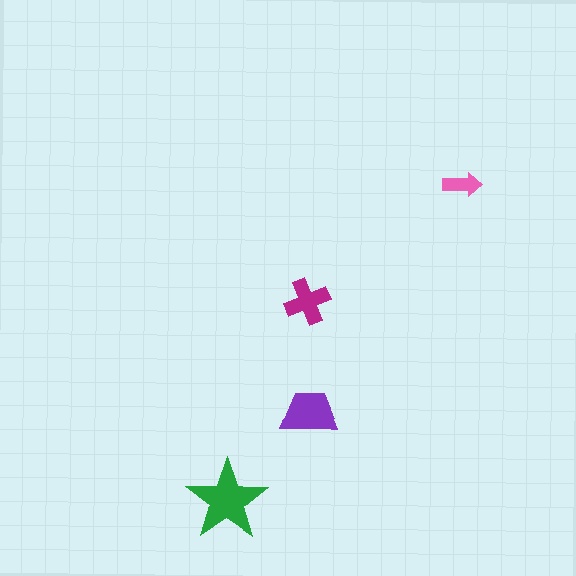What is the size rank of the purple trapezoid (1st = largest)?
2nd.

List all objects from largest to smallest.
The green star, the purple trapezoid, the magenta cross, the pink arrow.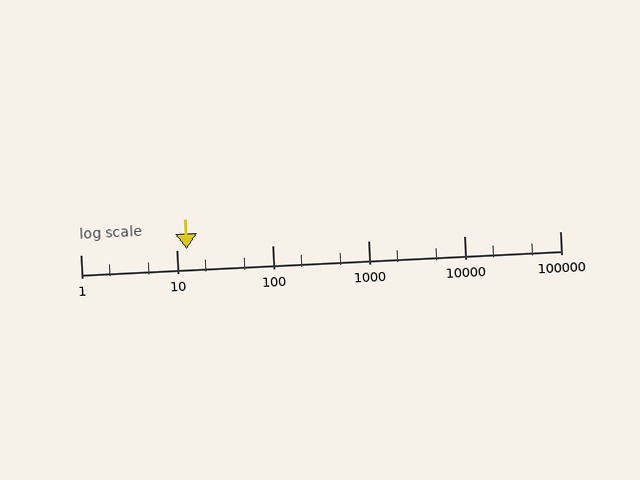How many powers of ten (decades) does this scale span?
The scale spans 5 decades, from 1 to 100000.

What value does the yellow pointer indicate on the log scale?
The pointer indicates approximately 13.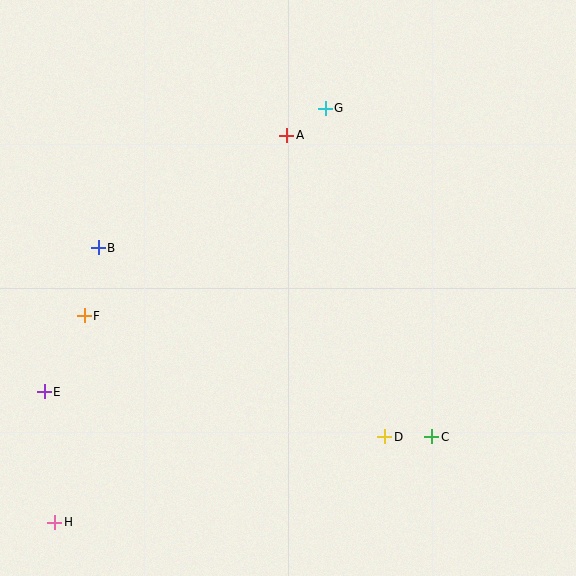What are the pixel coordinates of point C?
Point C is at (432, 437).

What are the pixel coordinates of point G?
Point G is at (325, 108).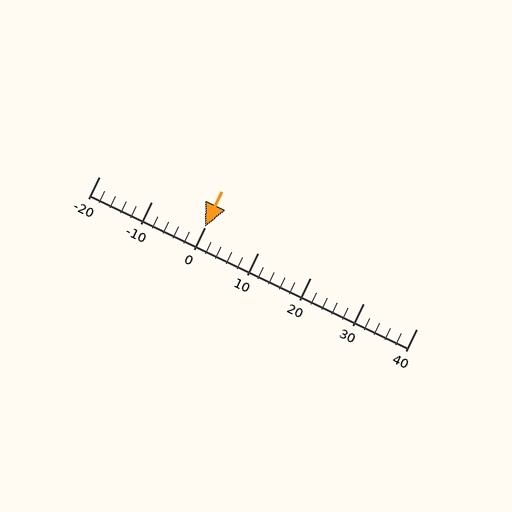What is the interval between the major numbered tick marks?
The major tick marks are spaced 10 units apart.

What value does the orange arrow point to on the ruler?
The orange arrow points to approximately 0.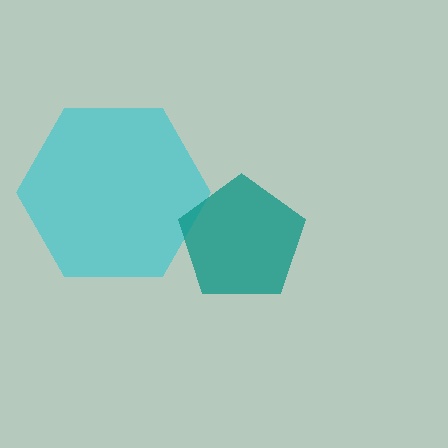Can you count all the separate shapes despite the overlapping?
Yes, there are 2 separate shapes.